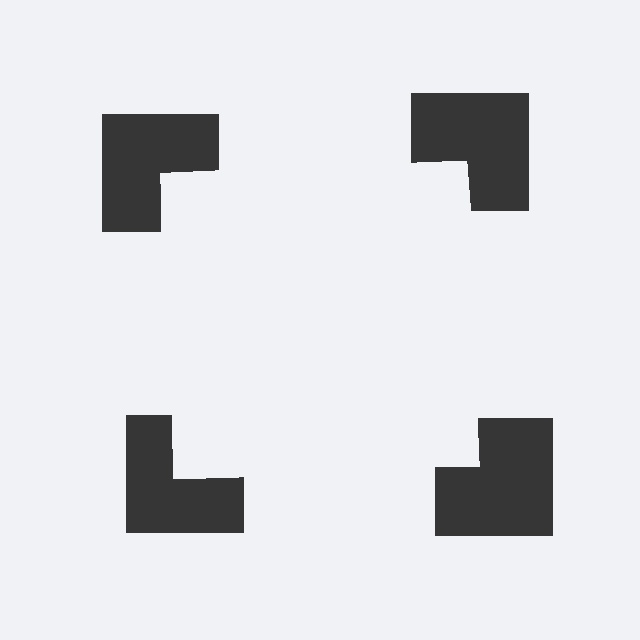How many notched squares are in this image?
There are 4 — one at each vertex of the illusory square.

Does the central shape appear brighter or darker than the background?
It typically appears slightly brighter than the background, even though no actual brightness change is drawn.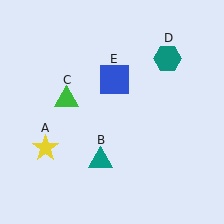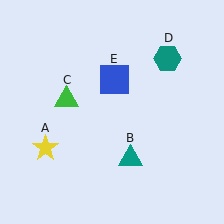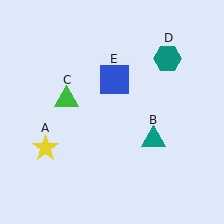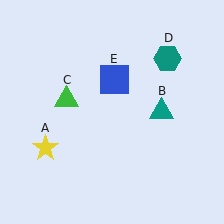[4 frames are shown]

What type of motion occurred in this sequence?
The teal triangle (object B) rotated counterclockwise around the center of the scene.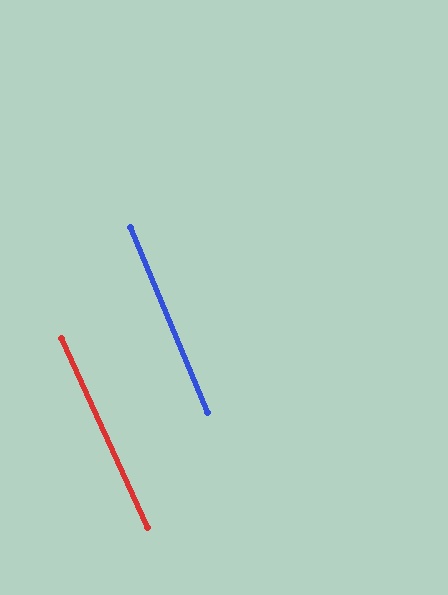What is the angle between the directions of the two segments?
Approximately 2 degrees.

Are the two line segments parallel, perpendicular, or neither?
Parallel — their directions differ by only 1.9°.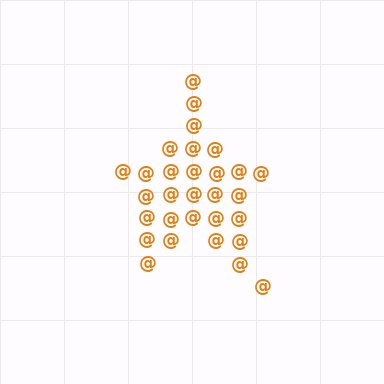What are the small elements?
The small elements are at signs.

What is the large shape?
The large shape is a star.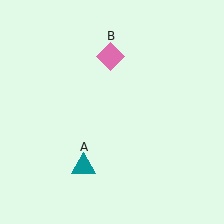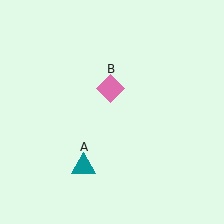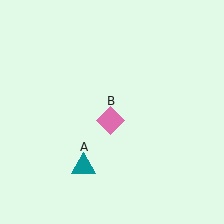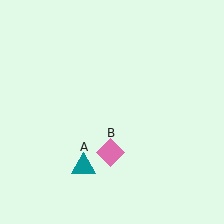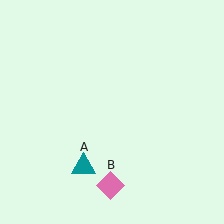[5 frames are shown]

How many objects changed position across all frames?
1 object changed position: pink diamond (object B).